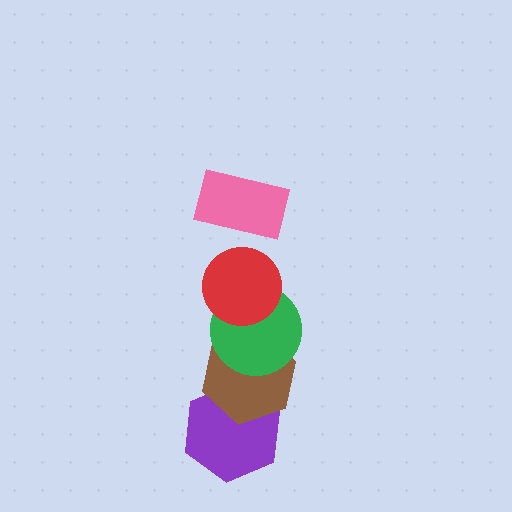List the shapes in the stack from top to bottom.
From top to bottom: the pink rectangle, the red circle, the green circle, the brown hexagon, the purple hexagon.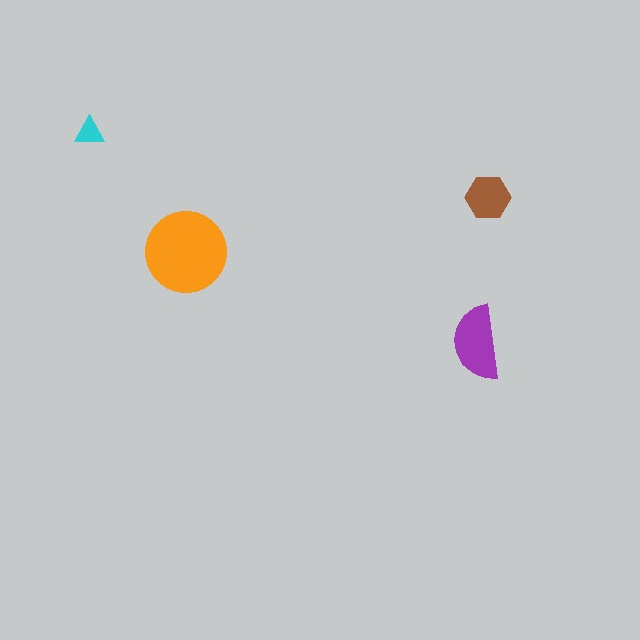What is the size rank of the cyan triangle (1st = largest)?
4th.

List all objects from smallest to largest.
The cyan triangle, the brown hexagon, the purple semicircle, the orange circle.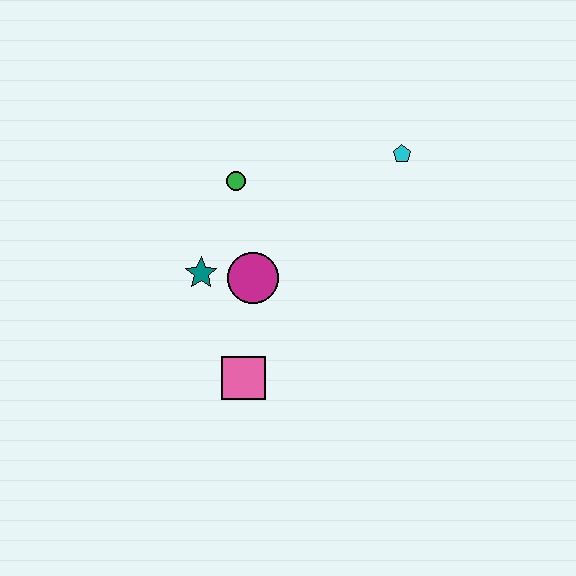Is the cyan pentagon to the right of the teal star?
Yes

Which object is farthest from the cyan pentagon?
The pink square is farthest from the cyan pentagon.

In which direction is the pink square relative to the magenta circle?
The pink square is below the magenta circle.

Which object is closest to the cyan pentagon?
The green circle is closest to the cyan pentagon.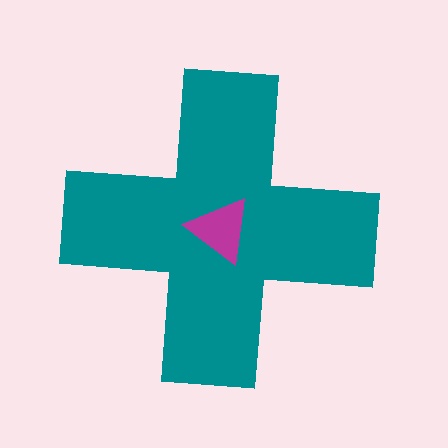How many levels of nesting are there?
2.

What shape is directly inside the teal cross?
The magenta triangle.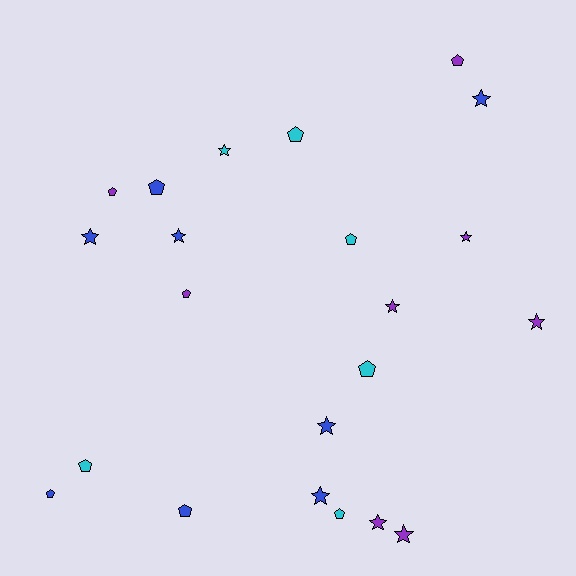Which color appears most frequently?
Blue, with 8 objects.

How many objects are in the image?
There are 22 objects.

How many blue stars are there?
There are 5 blue stars.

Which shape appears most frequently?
Pentagon, with 11 objects.